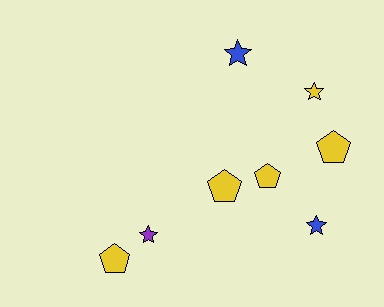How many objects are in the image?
There are 8 objects.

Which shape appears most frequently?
Pentagon, with 4 objects.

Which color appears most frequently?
Yellow, with 5 objects.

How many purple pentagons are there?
There are no purple pentagons.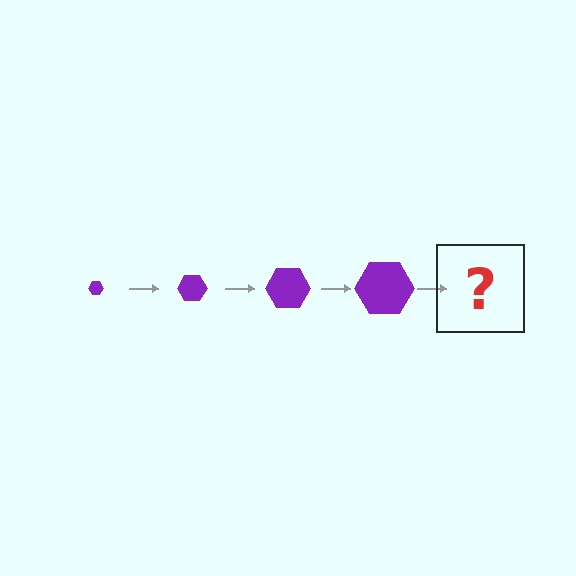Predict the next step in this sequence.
The next step is a purple hexagon, larger than the previous one.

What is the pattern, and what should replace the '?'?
The pattern is that the hexagon gets progressively larger each step. The '?' should be a purple hexagon, larger than the previous one.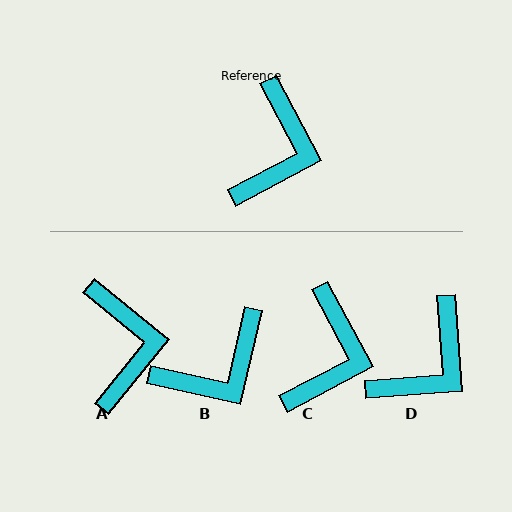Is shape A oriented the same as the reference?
No, it is off by about 23 degrees.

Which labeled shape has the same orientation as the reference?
C.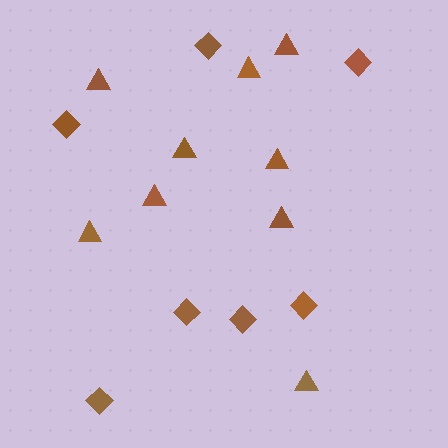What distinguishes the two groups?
There are 2 groups: one group of diamonds (7) and one group of triangles (9).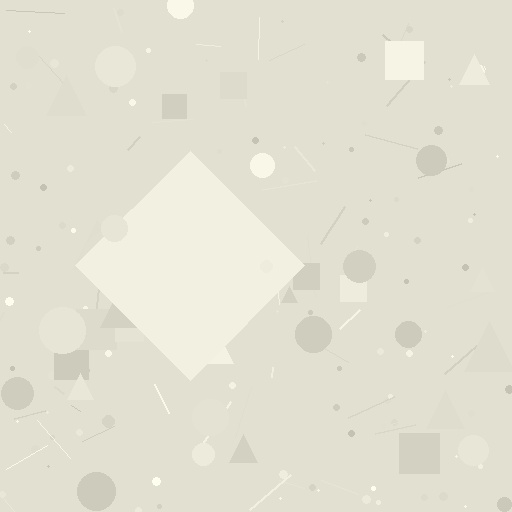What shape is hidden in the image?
A diamond is hidden in the image.